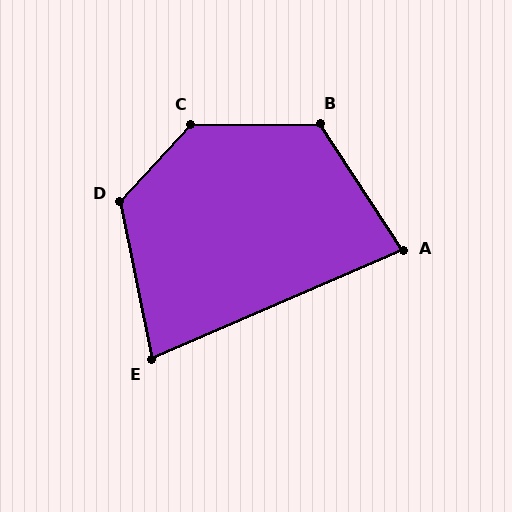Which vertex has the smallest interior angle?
E, at approximately 78 degrees.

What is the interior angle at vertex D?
Approximately 126 degrees (obtuse).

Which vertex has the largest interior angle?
C, at approximately 133 degrees.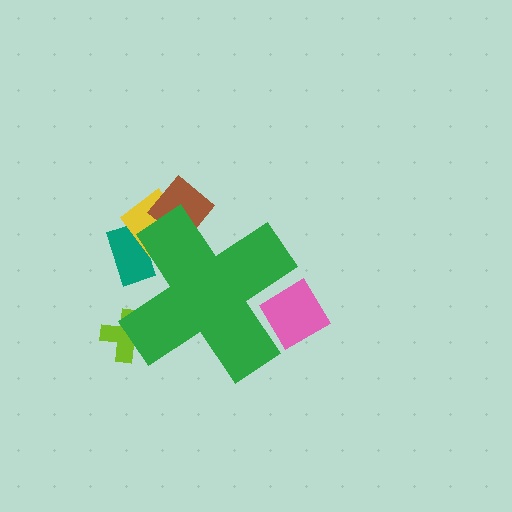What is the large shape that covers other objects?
A green cross.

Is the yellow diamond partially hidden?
Yes, the yellow diamond is partially hidden behind the green cross.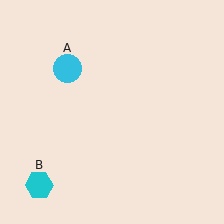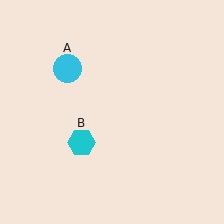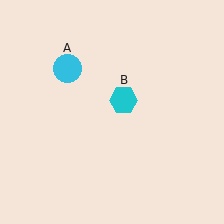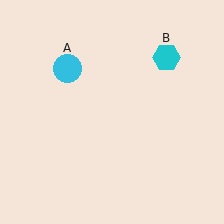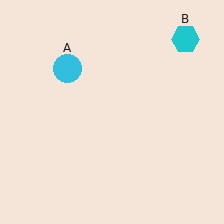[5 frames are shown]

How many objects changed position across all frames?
1 object changed position: cyan hexagon (object B).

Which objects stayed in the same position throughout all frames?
Cyan circle (object A) remained stationary.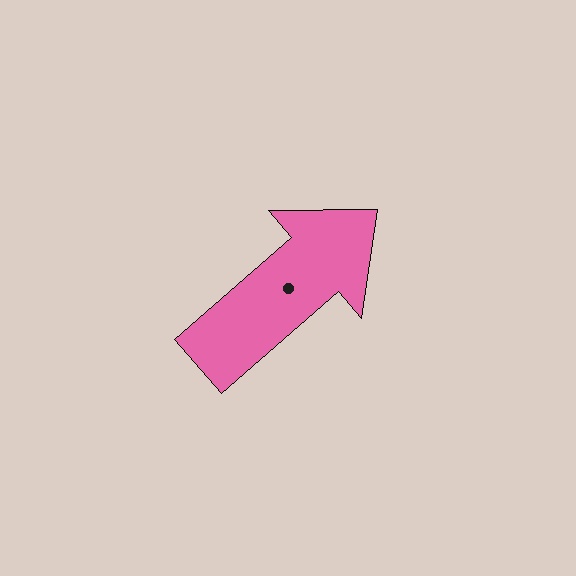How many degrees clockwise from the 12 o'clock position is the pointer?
Approximately 49 degrees.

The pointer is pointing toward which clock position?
Roughly 2 o'clock.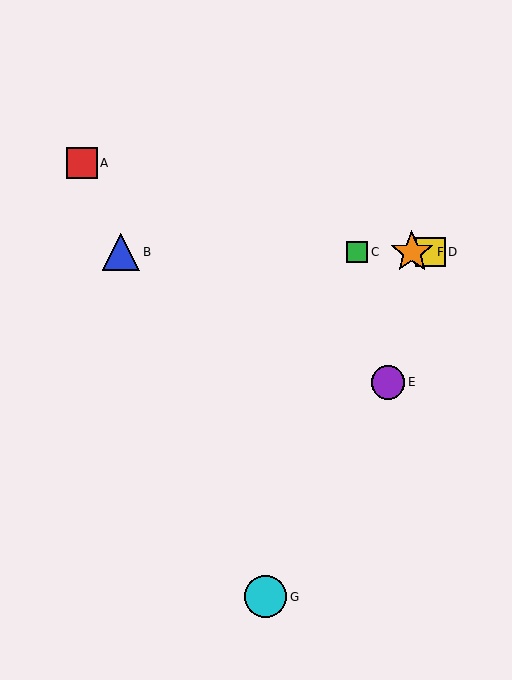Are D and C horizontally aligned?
Yes, both are at y≈252.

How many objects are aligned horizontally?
4 objects (B, C, D, F) are aligned horizontally.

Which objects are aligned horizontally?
Objects B, C, D, F are aligned horizontally.